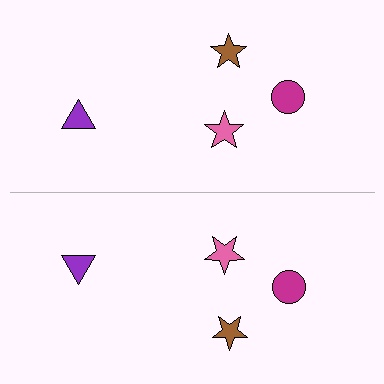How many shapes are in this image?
There are 8 shapes in this image.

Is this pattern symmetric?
Yes, this pattern has bilateral (reflection) symmetry.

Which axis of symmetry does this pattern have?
The pattern has a horizontal axis of symmetry running through the center of the image.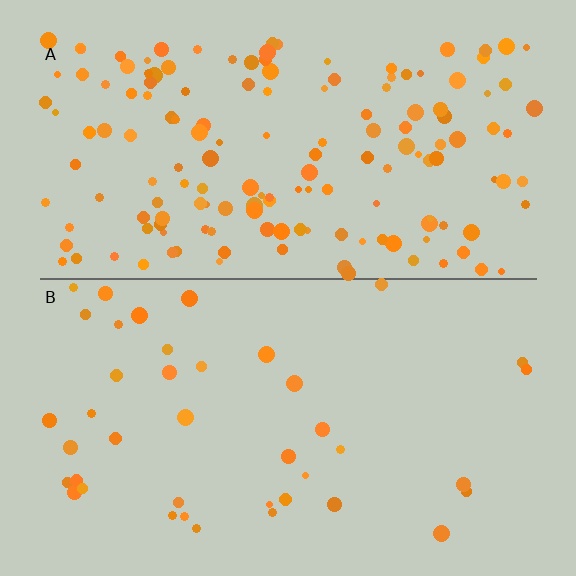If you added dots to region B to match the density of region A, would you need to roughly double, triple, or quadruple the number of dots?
Approximately quadruple.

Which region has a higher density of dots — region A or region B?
A (the top).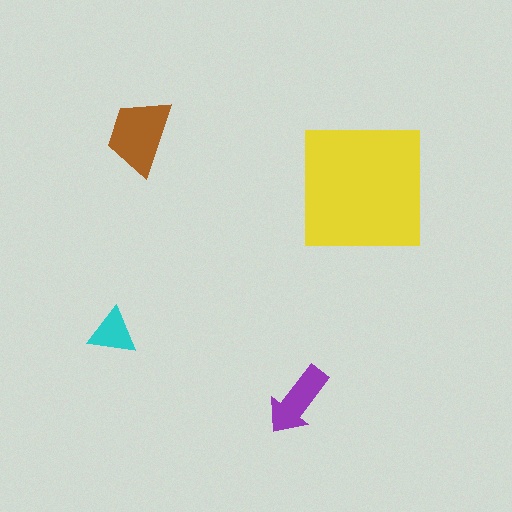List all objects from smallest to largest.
The cyan triangle, the purple arrow, the brown trapezoid, the yellow square.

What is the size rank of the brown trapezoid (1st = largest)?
2nd.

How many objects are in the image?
There are 4 objects in the image.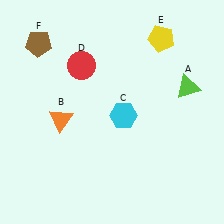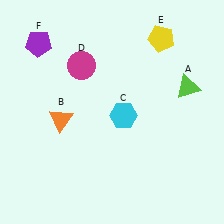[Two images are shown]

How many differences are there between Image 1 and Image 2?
There are 2 differences between the two images.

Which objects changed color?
D changed from red to magenta. F changed from brown to purple.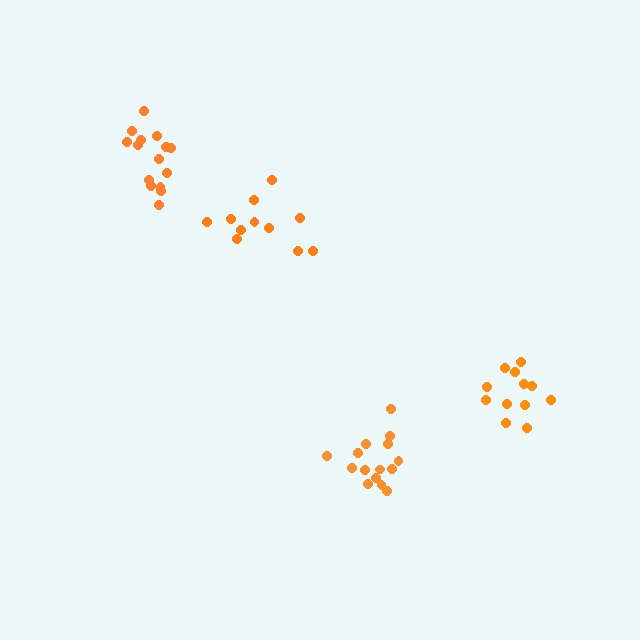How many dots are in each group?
Group 1: 12 dots, Group 2: 11 dots, Group 3: 15 dots, Group 4: 15 dots (53 total).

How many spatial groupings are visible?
There are 4 spatial groupings.